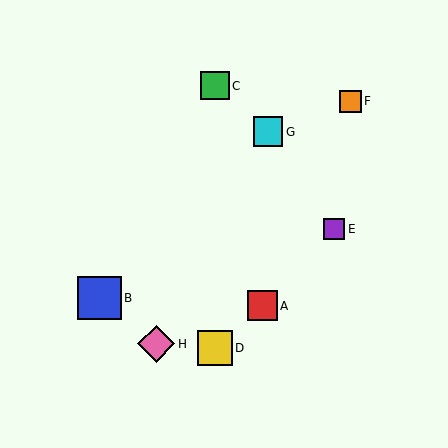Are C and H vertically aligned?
No, C is at x≈215 and H is at x≈156.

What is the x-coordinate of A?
Object A is at x≈263.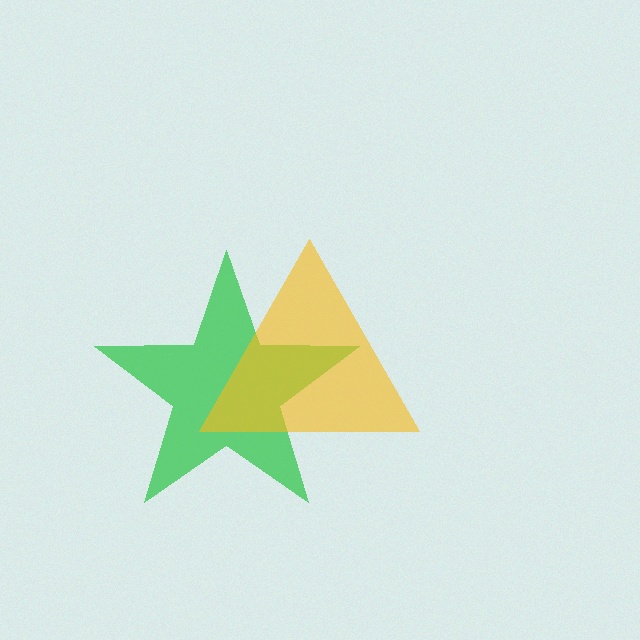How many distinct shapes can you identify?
There are 2 distinct shapes: a green star, a yellow triangle.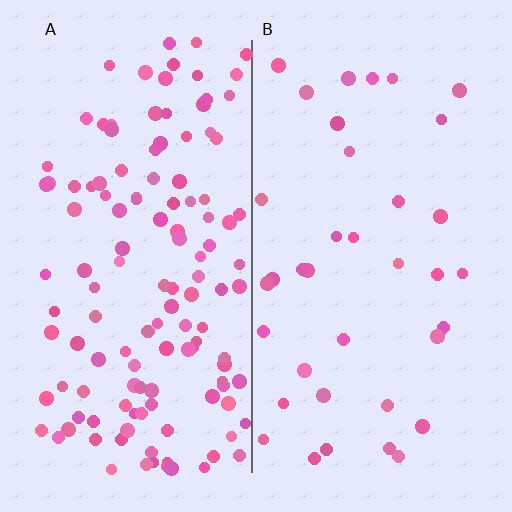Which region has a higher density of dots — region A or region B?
A (the left).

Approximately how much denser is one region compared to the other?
Approximately 3.4× — region A over region B.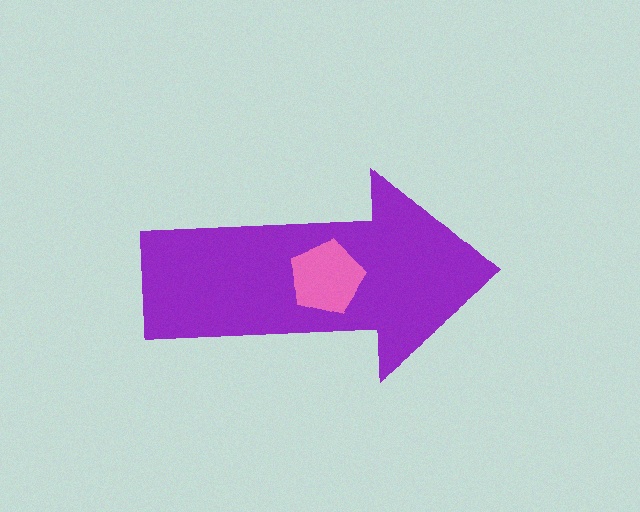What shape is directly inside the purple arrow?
The pink pentagon.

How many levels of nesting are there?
2.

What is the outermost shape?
The purple arrow.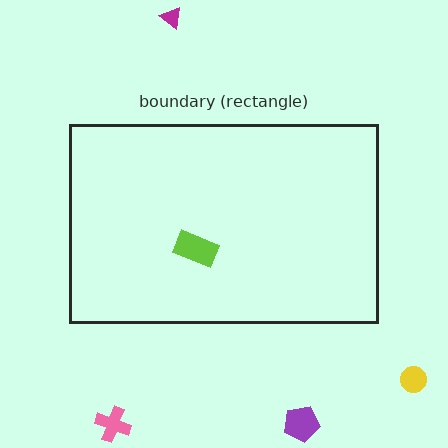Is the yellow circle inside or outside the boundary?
Outside.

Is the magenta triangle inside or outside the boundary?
Outside.